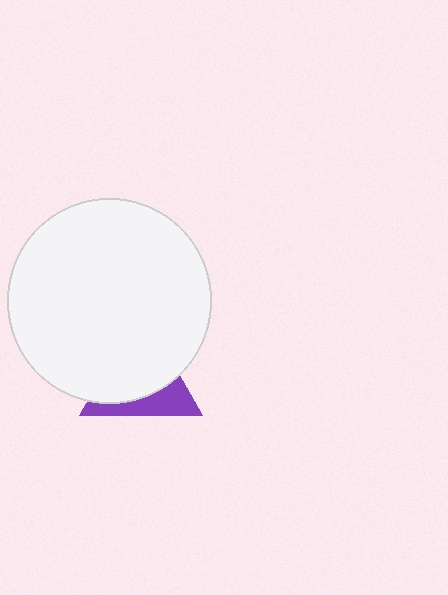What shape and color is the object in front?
The object in front is a white circle.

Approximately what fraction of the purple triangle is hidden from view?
Roughly 67% of the purple triangle is hidden behind the white circle.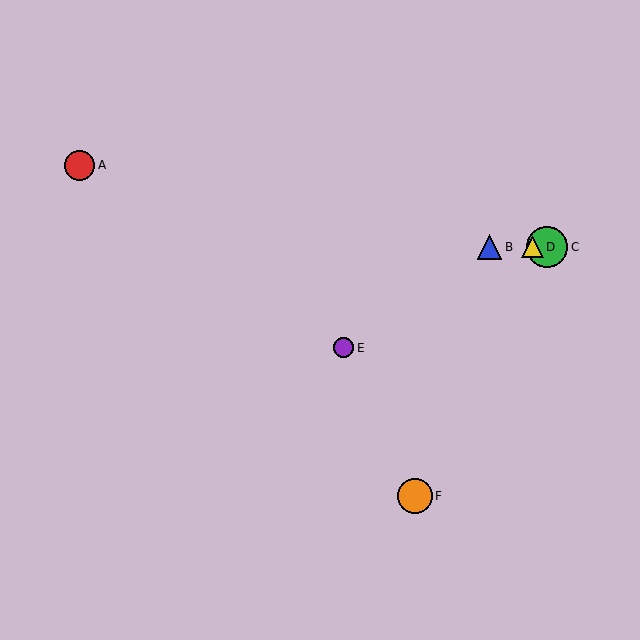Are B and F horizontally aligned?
No, B is at y≈247 and F is at y≈496.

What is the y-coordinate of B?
Object B is at y≈247.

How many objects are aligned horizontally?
3 objects (B, C, D) are aligned horizontally.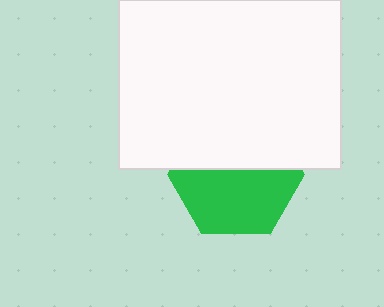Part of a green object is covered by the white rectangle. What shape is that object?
It is a hexagon.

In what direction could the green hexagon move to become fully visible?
The green hexagon could move down. That would shift it out from behind the white rectangle entirely.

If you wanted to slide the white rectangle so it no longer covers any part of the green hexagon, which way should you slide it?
Slide it up — that is the most direct way to separate the two shapes.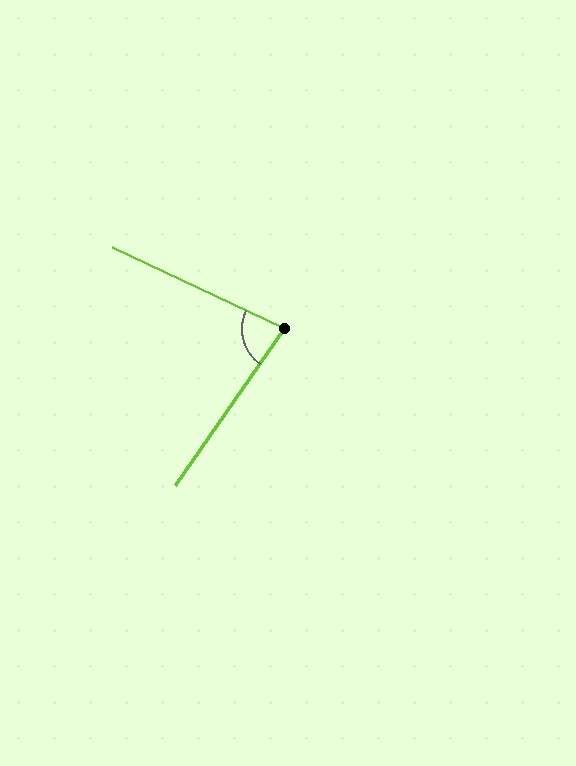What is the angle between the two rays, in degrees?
Approximately 80 degrees.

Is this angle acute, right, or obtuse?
It is acute.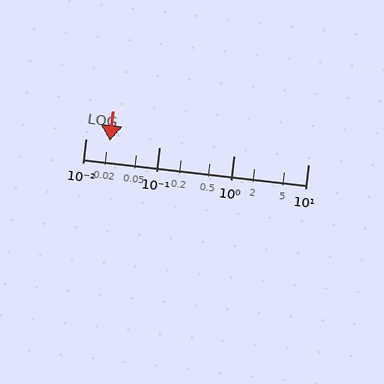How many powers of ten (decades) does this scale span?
The scale spans 3 decades, from 0.01 to 10.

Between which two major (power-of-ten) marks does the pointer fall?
The pointer is between 0.01 and 0.1.